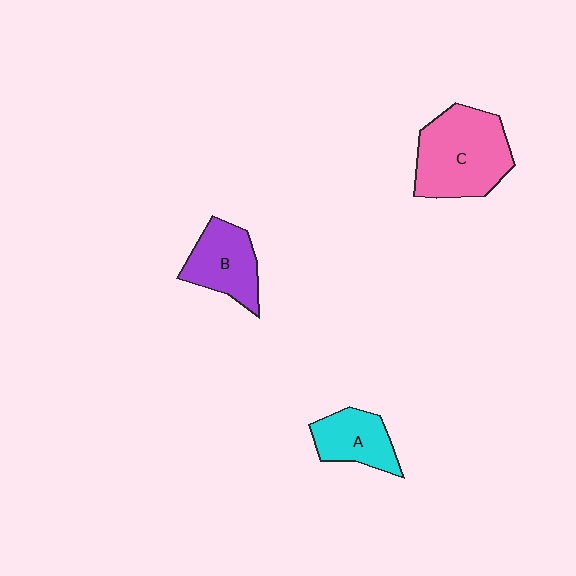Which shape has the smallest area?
Shape A (cyan).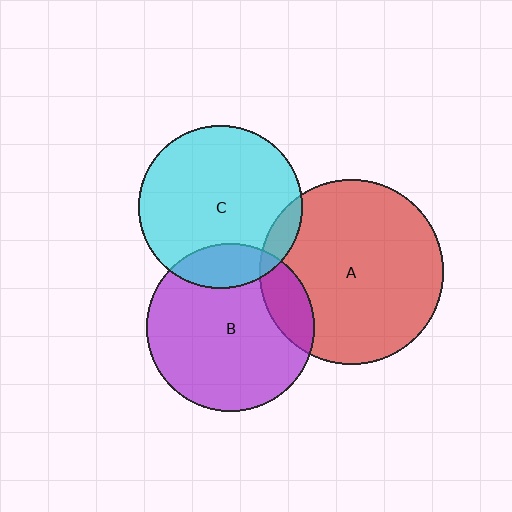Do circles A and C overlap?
Yes.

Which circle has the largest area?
Circle A (red).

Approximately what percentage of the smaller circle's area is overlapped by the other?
Approximately 10%.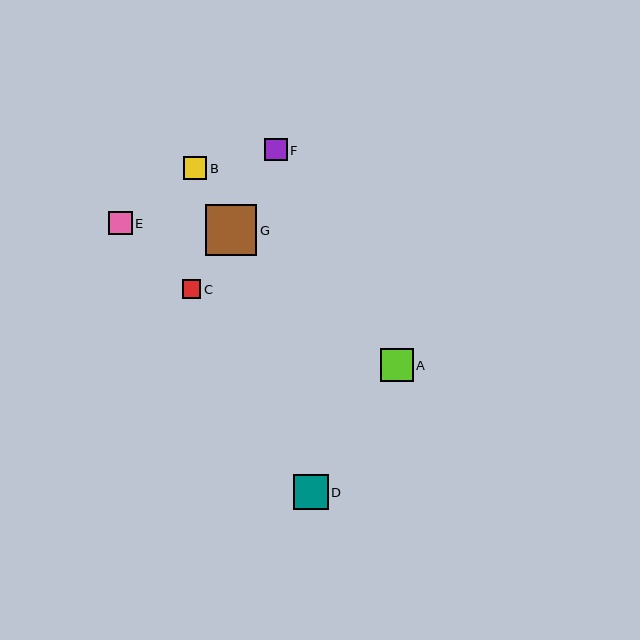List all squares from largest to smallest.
From largest to smallest: G, D, A, E, B, F, C.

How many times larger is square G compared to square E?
Square G is approximately 2.2 times the size of square E.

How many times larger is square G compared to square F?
Square G is approximately 2.3 times the size of square F.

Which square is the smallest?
Square C is the smallest with a size of approximately 18 pixels.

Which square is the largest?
Square G is the largest with a size of approximately 52 pixels.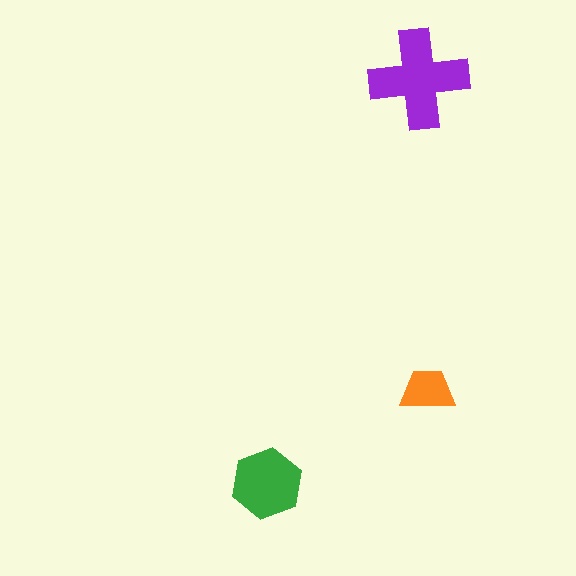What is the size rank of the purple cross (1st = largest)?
1st.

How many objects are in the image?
There are 3 objects in the image.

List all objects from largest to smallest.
The purple cross, the green hexagon, the orange trapezoid.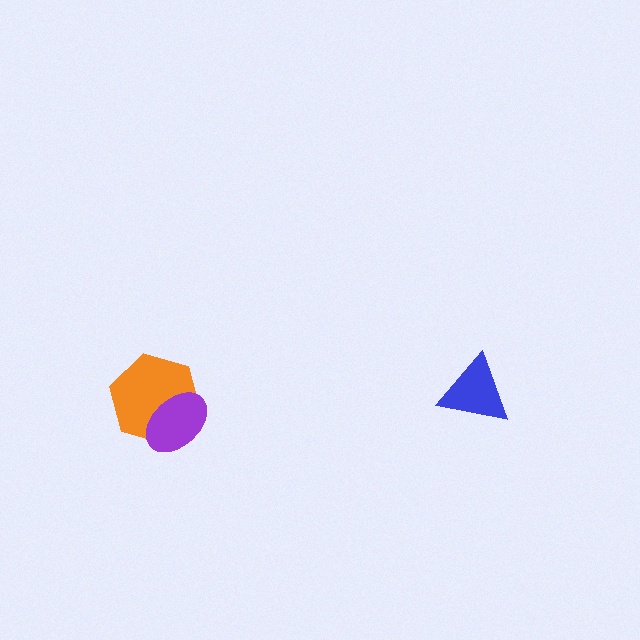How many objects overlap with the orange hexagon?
1 object overlaps with the orange hexagon.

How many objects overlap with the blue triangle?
0 objects overlap with the blue triangle.